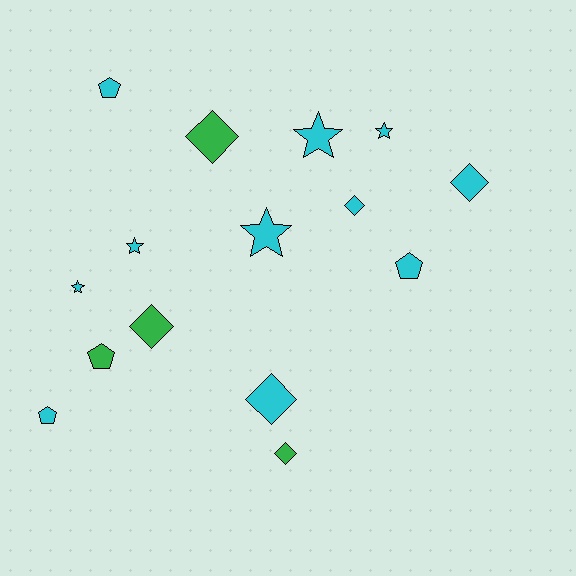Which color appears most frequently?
Cyan, with 11 objects.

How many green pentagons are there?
There is 1 green pentagon.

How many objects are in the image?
There are 15 objects.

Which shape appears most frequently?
Diamond, with 6 objects.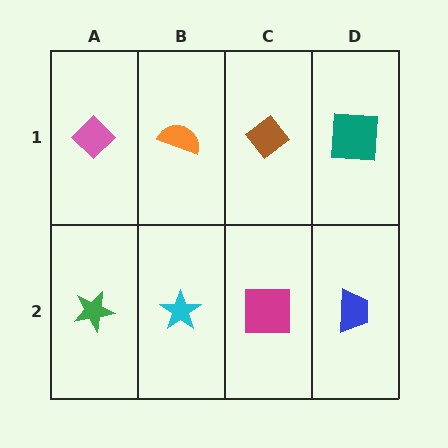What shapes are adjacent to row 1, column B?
A cyan star (row 2, column B), a pink diamond (row 1, column A), a brown diamond (row 1, column C).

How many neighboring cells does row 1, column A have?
2.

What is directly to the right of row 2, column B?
A magenta square.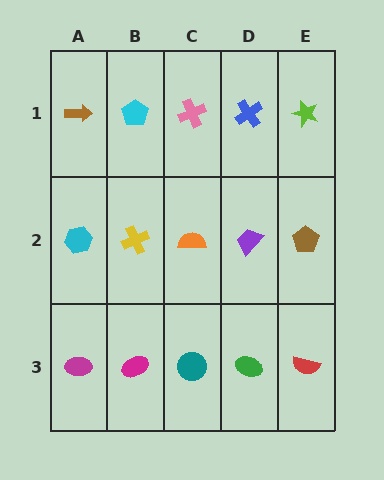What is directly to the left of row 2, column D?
An orange semicircle.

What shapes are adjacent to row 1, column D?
A purple trapezoid (row 2, column D), a pink cross (row 1, column C), a lime star (row 1, column E).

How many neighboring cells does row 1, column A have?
2.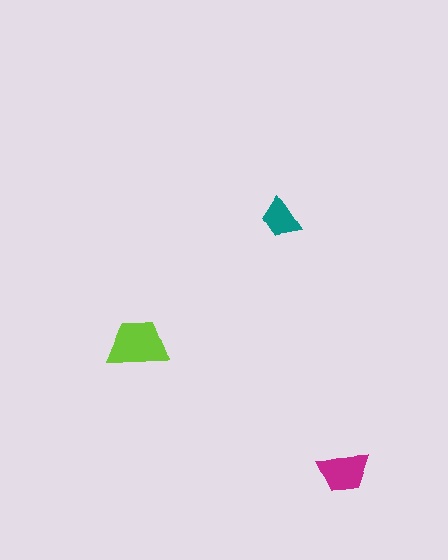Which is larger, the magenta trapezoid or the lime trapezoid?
The lime one.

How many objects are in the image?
There are 3 objects in the image.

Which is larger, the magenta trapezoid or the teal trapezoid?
The magenta one.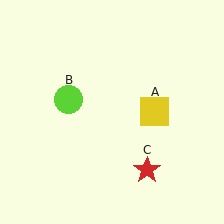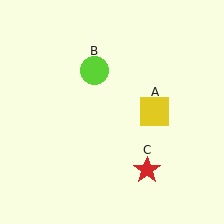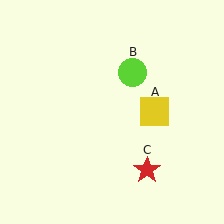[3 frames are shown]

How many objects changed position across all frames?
1 object changed position: lime circle (object B).